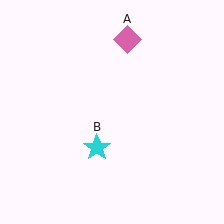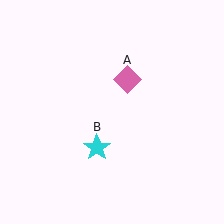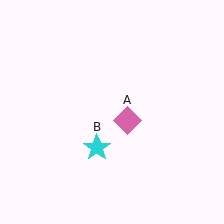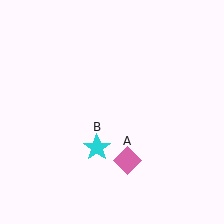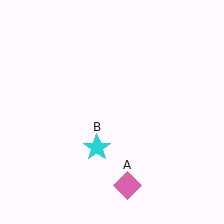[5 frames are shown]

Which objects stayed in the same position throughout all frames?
Cyan star (object B) remained stationary.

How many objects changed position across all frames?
1 object changed position: pink diamond (object A).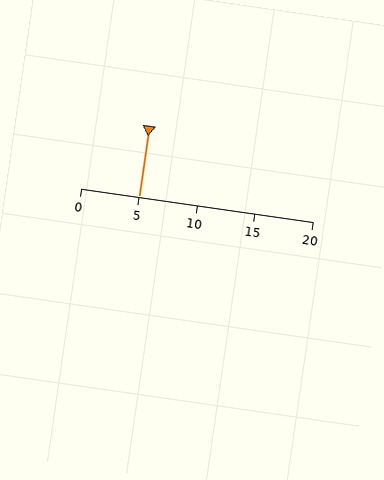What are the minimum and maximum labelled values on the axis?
The axis runs from 0 to 20.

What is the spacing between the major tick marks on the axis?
The major ticks are spaced 5 apart.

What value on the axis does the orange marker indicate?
The marker indicates approximately 5.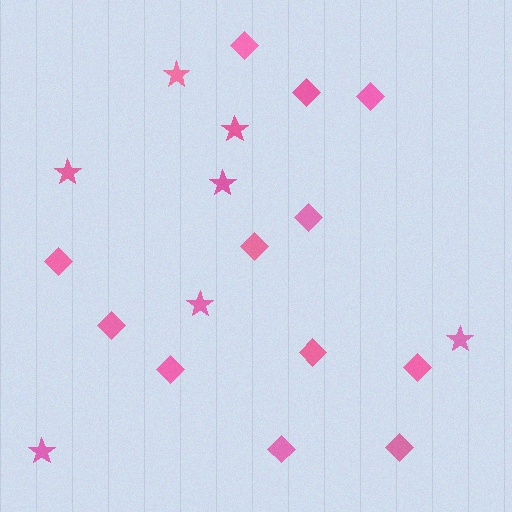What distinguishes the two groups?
There are 2 groups: one group of diamonds (12) and one group of stars (7).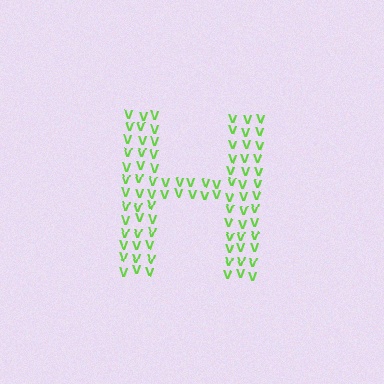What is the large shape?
The large shape is the letter H.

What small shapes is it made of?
It is made of small letter V's.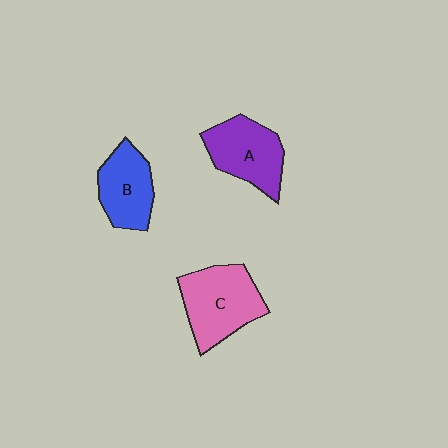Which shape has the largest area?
Shape C (pink).